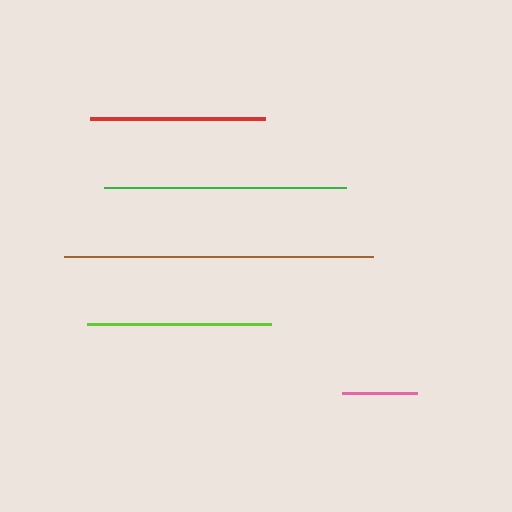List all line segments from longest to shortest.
From longest to shortest: brown, green, lime, red, pink.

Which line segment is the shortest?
The pink line is the shortest at approximately 75 pixels.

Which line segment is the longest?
The brown line is the longest at approximately 310 pixels.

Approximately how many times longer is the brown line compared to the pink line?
The brown line is approximately 4.1 times the length of the pink line.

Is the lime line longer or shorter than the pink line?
The lime line is longer than the pink line.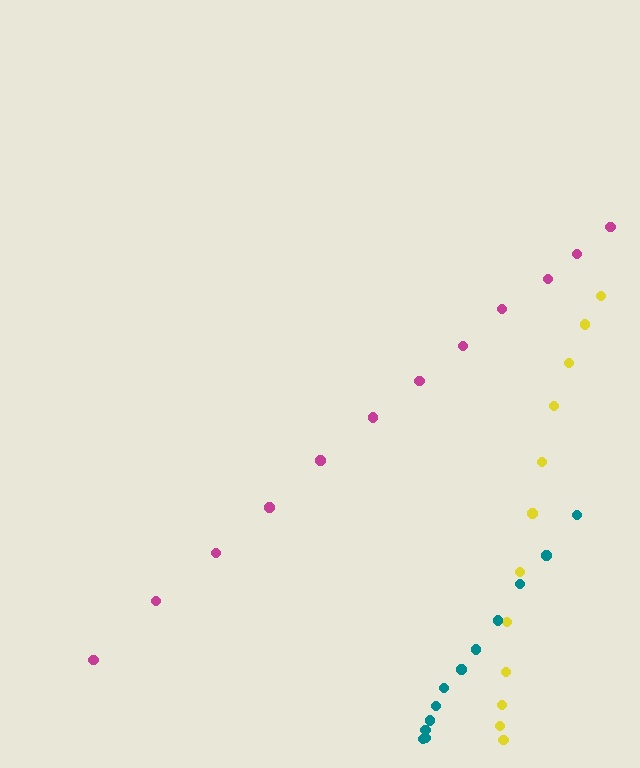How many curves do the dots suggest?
There are 3 distinct paths.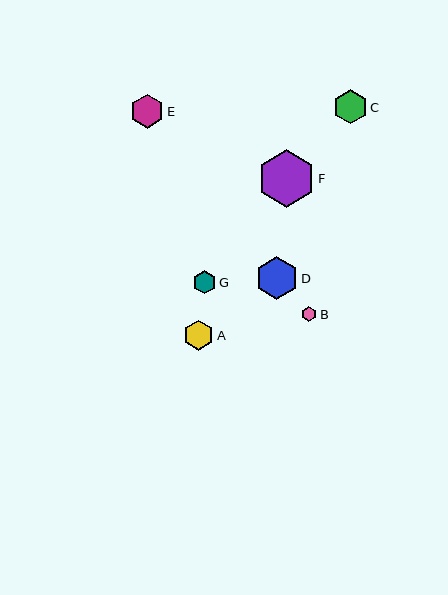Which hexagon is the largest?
Hexagon F is the largest with a size of approximately 57 pixels.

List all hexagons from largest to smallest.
From largest to smallest: F, D, E, C, A, G, B.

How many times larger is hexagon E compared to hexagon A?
Hexagon E is approximately 1.1 times the size of hexagon A.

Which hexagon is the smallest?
Hexagon B is the smallest with a size of approximately 16 pixels.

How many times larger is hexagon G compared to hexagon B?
Hexagon G is approximately 1.5 times the size of hexagon B.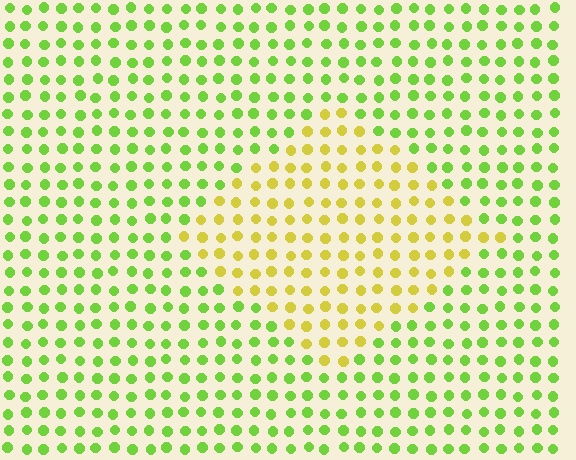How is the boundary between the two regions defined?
The boundary is defined purely by a slight shift in hue (about 42 degrees). Spacing, size, and orientation are identical on both sides.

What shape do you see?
I see a diamond.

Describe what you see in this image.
The image is filled with small lime elements in a uniform arrangement. A diamond-shaped region is visible where the elements are tinted to a slightly different hue, forming a subtle color boundary.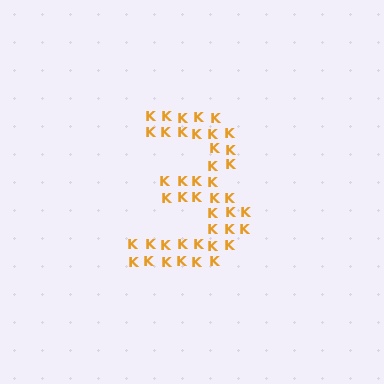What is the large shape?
The large shape is the digit 3.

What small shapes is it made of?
It is made of small letter K's.